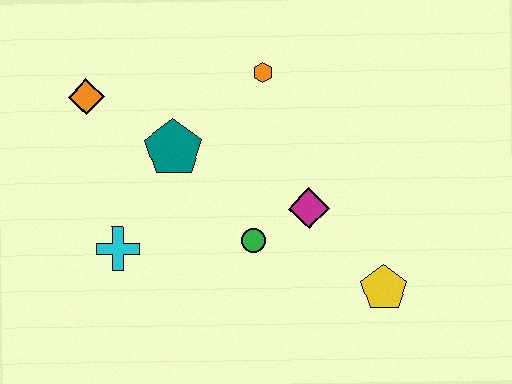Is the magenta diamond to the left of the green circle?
No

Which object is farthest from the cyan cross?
The yellow pentagon is farthest from the cyan cross.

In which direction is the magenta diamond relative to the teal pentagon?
The magenta diamond is to the right of the teal pentagon.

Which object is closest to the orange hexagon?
The teal pentagon is closest to the orange hexagon.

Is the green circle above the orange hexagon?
No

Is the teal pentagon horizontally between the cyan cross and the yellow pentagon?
Yes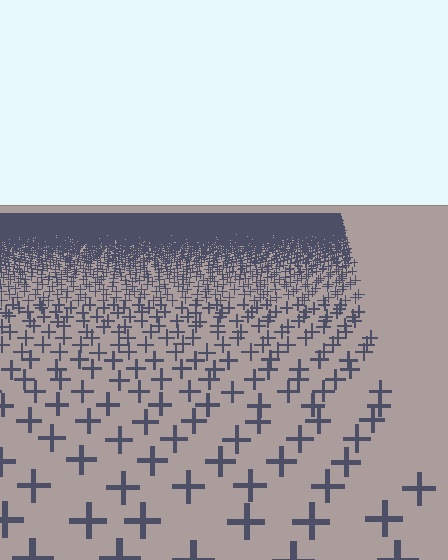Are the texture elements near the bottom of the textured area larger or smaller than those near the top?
Larger. Near the bottom, elements are closer to the viewer and appear at a bigger on-screen size.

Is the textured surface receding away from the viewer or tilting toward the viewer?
The surface is receding away from the viewer. Texture elements get smaller and denser toward the top.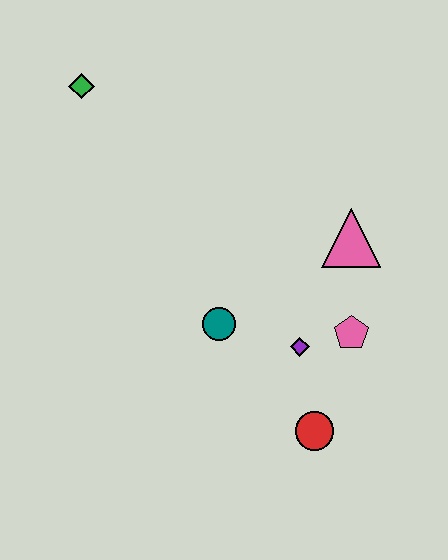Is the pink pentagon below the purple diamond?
No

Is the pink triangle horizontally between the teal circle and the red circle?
No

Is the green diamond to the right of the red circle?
No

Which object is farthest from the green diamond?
The red circle is farthest from the green diamond.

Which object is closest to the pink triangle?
The pink pentagon is closest to the pink triangle.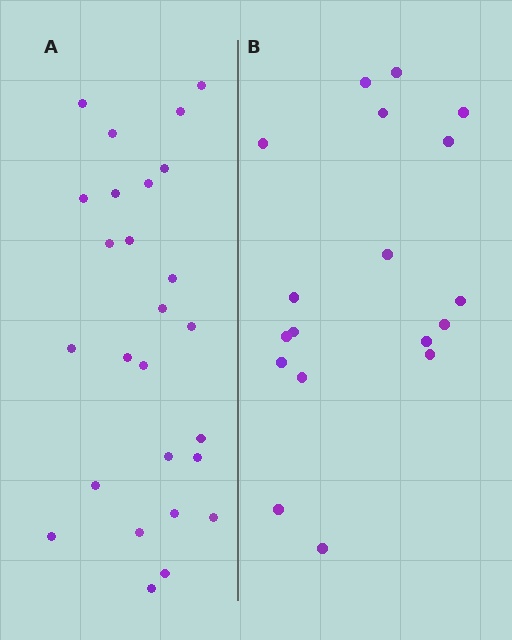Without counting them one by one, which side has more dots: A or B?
Region A (the left region) has more dots.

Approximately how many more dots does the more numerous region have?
Region A has roughly 8 or so more dots than region B.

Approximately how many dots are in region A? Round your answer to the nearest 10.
About 30 dots. (The exact count is 26, which rounds to 30.)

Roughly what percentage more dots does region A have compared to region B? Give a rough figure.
About 45% more.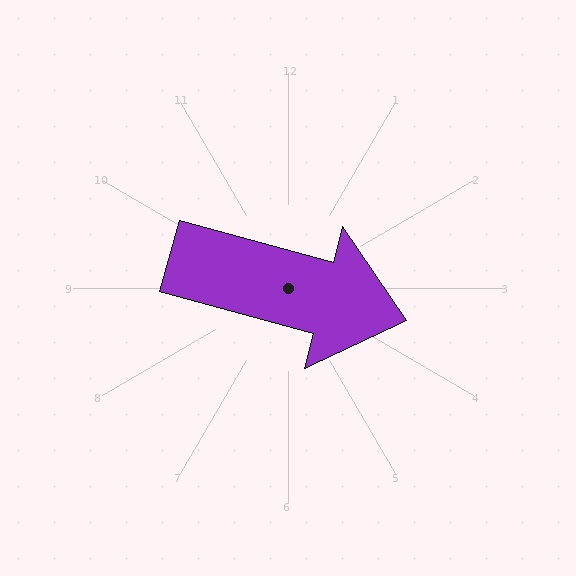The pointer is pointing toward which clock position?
Roughly 4 o'clock.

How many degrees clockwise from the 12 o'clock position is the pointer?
Approximately 105 degrees.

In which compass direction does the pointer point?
East.